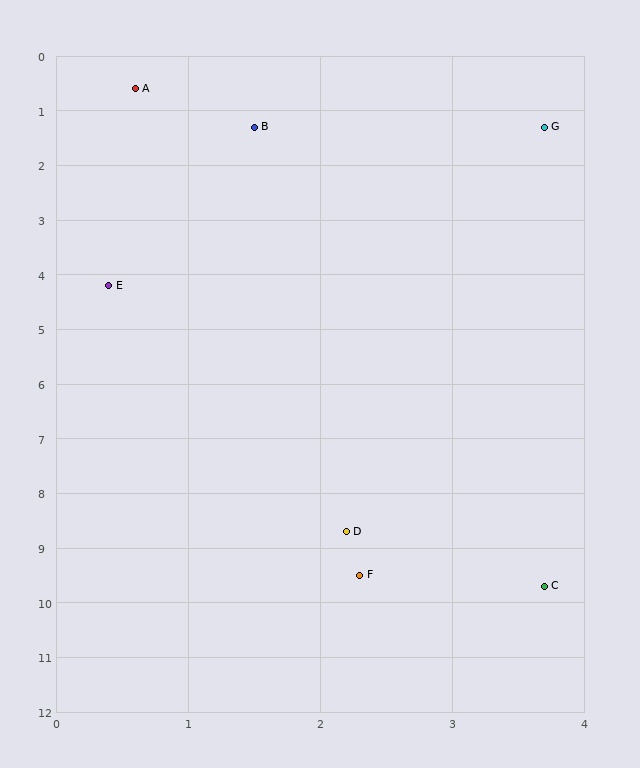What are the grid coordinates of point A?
Point A is at approximately (0.6, 0.6).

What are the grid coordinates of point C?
Point C is at approximately (3.7, 9.7).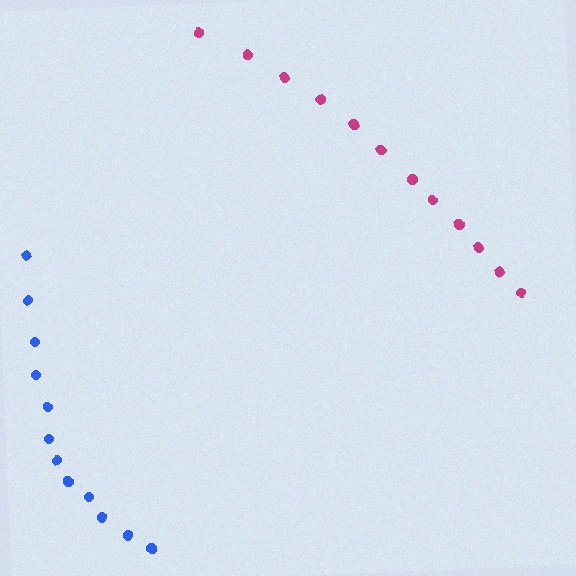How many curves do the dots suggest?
There are 2 distinct paths.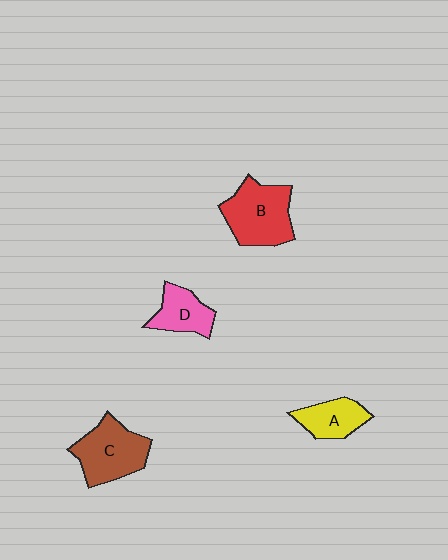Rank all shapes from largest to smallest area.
From largest to smallest: B (red), C (brown), D (pink), A (yellow).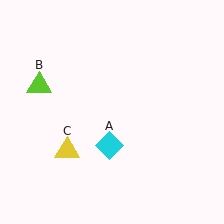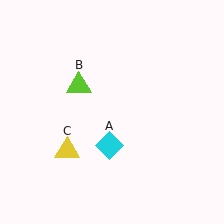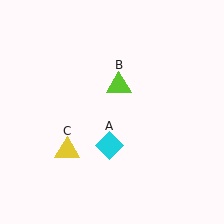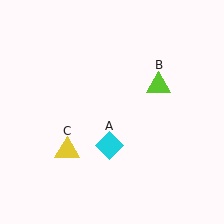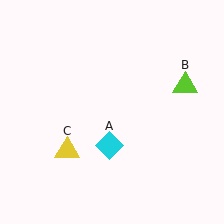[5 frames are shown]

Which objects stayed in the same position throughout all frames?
Cyan diamond (object A) and yellow triangle (object C) remained stationary.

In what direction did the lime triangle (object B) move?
The lime triangle (object B) moved right.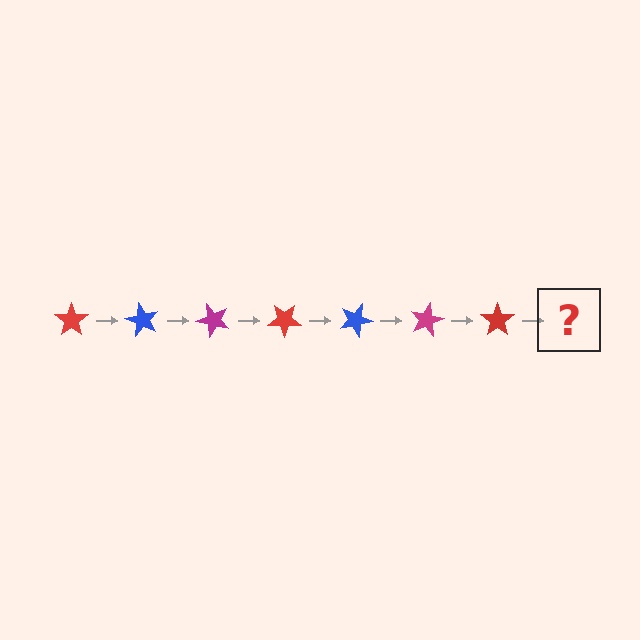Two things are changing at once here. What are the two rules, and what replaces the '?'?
The two rules are that it rotates 60 degrees each step and the color cycles through red, blue, and magenta. The '?' should be a blue star, rotated 420 degrees from the start.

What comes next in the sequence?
The next element should be a blue star, rotated 420 degrees from the start.